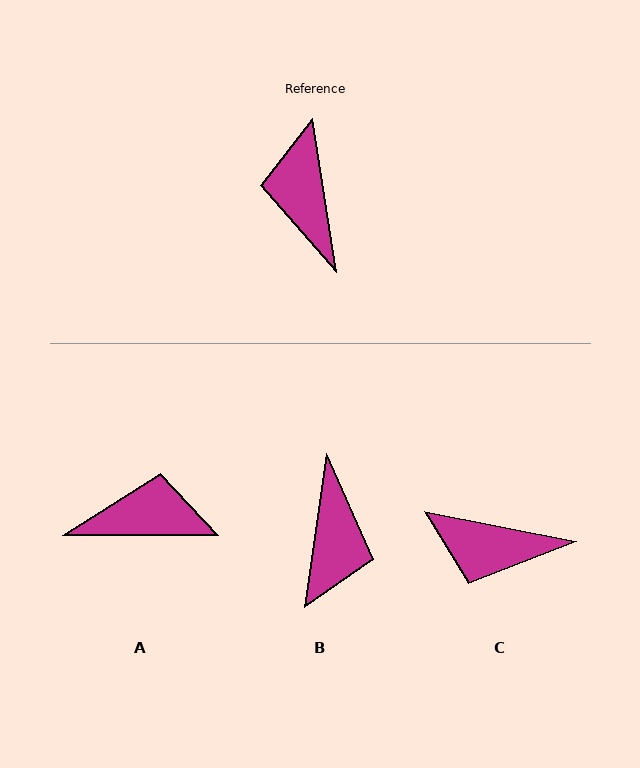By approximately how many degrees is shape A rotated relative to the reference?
Approximately 99 degrees clockwise.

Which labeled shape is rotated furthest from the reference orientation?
B, about 163 degrees away.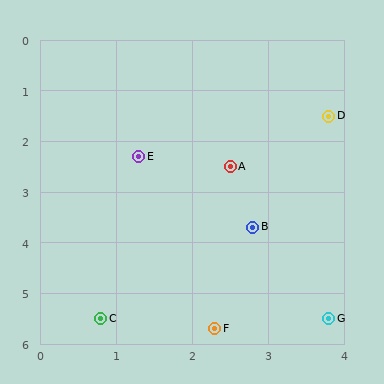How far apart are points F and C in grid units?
Points F and C are about 1.5 grid units apart.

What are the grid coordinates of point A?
Point A is at approximately (2.5, 2.5).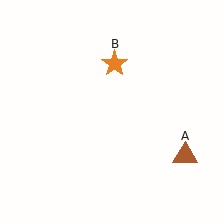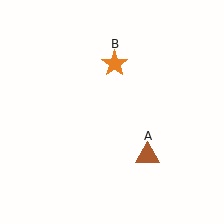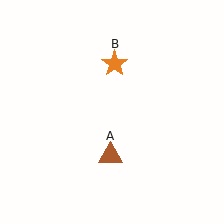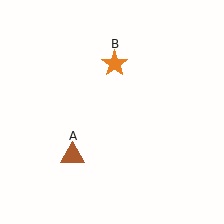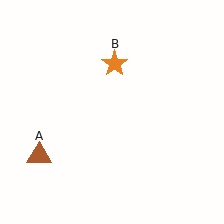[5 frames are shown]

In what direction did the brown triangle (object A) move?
The brown triangle (object A) moved left.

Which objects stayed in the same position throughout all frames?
Orange star (object B) remained stationary.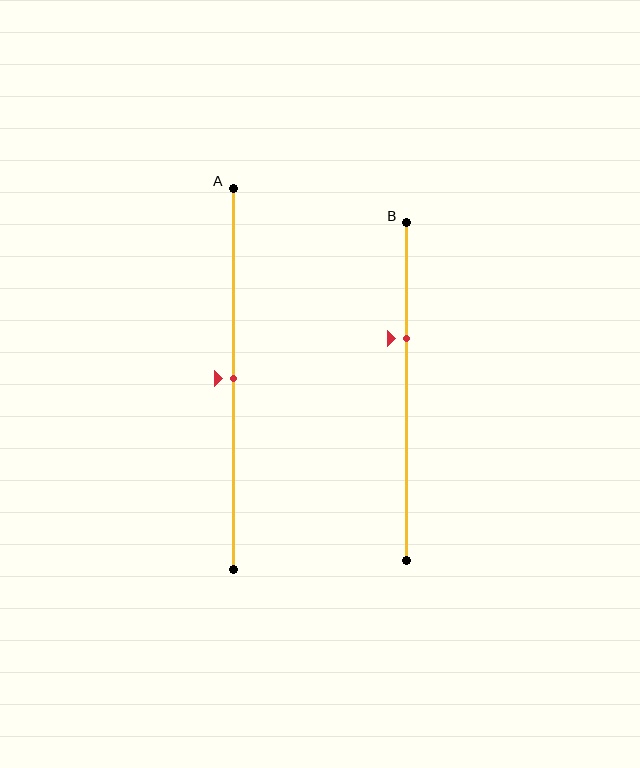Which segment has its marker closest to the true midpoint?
Segment A has its marker closest to the true midpoint.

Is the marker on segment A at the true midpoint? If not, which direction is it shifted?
Yes, the marker on segment A is at the true midpoint.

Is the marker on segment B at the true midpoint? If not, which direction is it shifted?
No, the marker on segment B is shifted upward by about 16% of the segment length.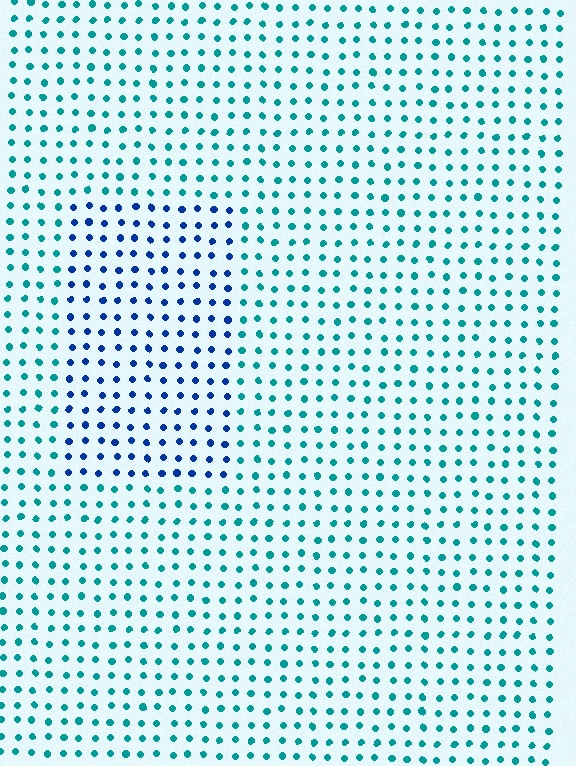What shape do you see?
I see a rectangle.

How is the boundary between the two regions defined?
The boundary is defined purely by a slight shift in hue (about 42 degrees). Spacing, size, and orientation are identical on both sides.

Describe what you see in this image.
The image is filled with small teal elements in a uniform arrangement. A rectangle-shaped region is visible where the elements are tinted to a slightly different hue, forming a subtle color boundary.